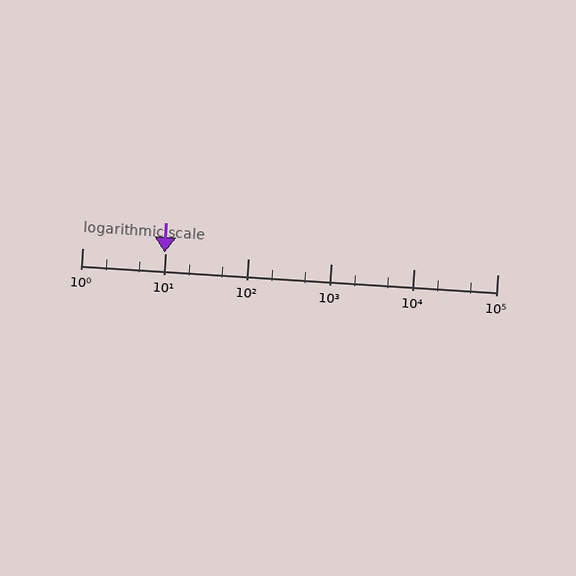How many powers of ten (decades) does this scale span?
The scale spans 5 decades, from 1 to 100000.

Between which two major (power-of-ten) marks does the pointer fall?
The pointer is between 1 and 10.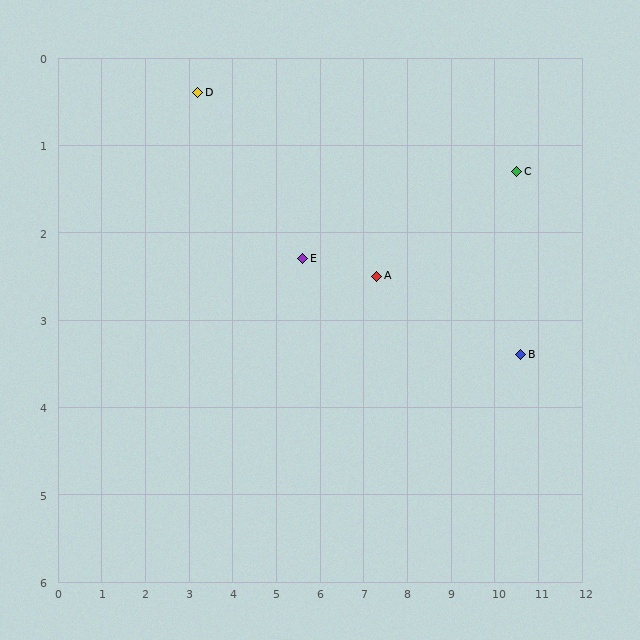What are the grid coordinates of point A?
Point A is at approximately (7.3, 2.5).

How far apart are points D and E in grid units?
Points D and E are about 3.1 grid units apart.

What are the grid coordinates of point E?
Point E is at approximately (5.6, 2.3).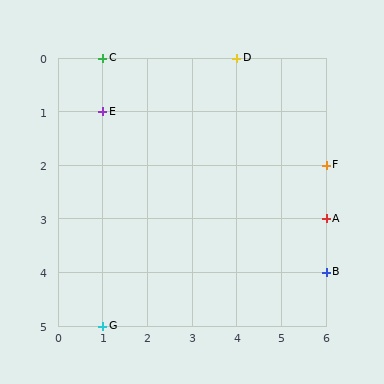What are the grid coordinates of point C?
Point C is at grid coordinates (1, 0).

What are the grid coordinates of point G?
Point G is at grid coordinates (1, 5).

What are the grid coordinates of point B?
Point B is at grid coordinates (6, 4).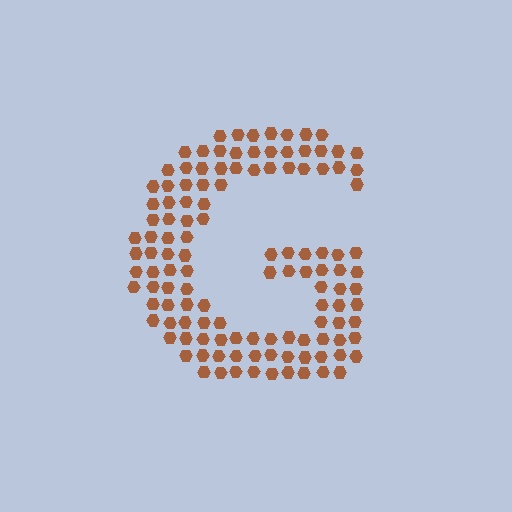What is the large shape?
The large shape is the letter G.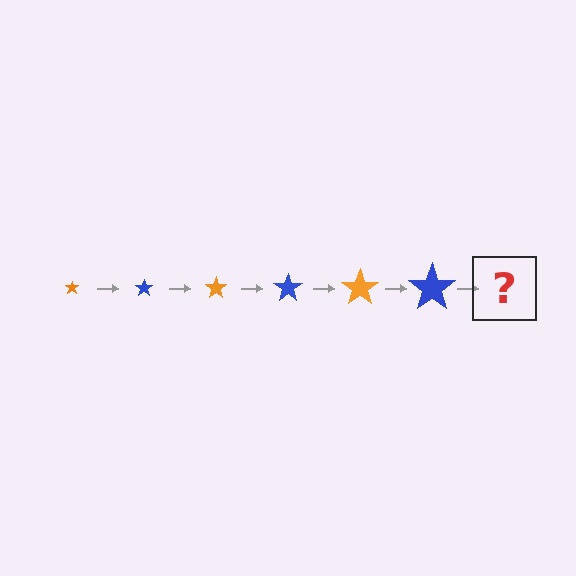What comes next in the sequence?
The next element should be an orange star, larger than the previous one.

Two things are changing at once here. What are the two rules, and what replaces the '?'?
The two rules are that the star grows larger each step and the color cycles through orange and blue. The '?' should be an orange star, larger than the previous one.